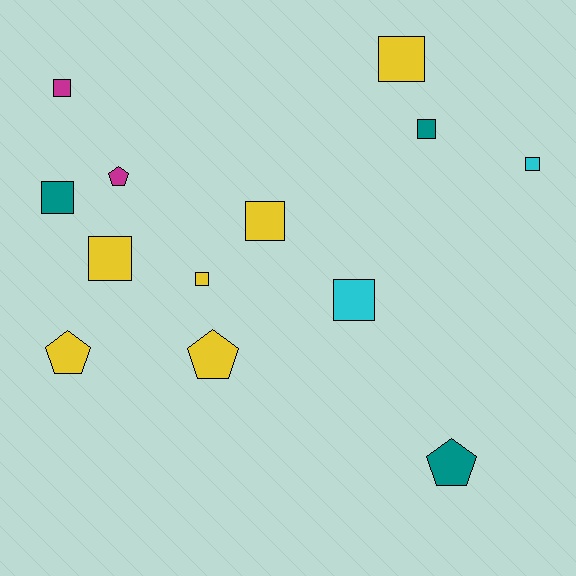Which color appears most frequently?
Yellow, with 6 objects.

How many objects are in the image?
There are 13 objects.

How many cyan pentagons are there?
There are no cyan pentagons.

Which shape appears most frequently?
Square, with 9 objects.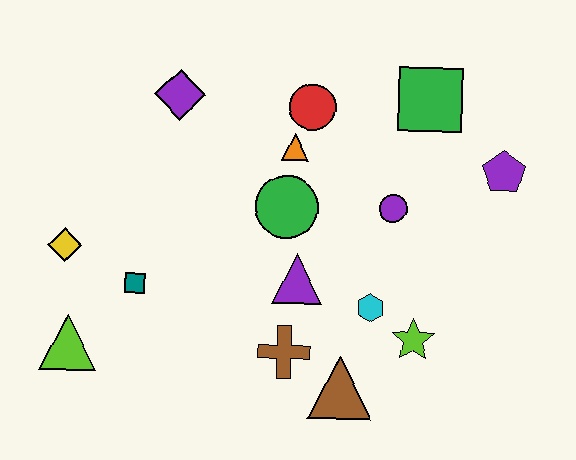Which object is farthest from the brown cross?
The green square is farthest from the brown cross.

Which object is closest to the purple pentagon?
The green square is closest to the purple pentagon.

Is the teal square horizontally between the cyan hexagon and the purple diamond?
No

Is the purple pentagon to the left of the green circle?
No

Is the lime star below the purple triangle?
Yes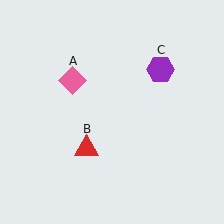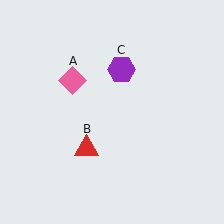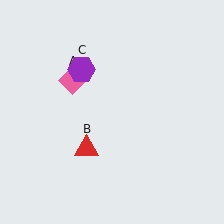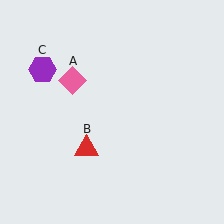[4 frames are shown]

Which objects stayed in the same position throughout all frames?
Pink diamond (object A) and red triangle (object B) remained stationary.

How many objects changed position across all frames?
1 object changed position: purple hexagon (object C).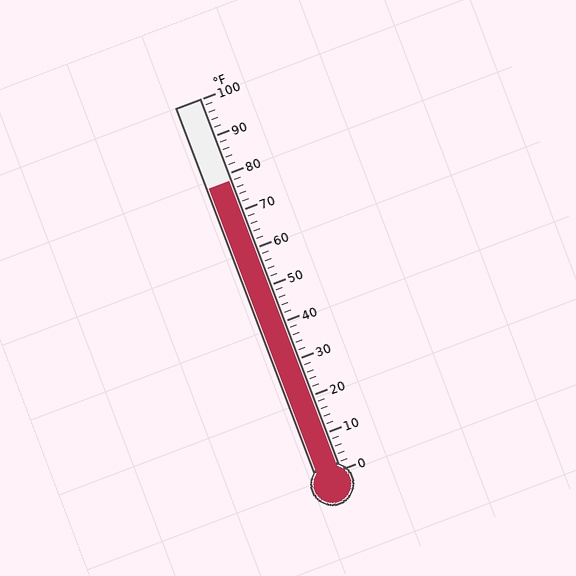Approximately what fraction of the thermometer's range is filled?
The thermometer is filled to approximately 80% of its range.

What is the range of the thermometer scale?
The thermometer scale ranges from 0°F to 100°F.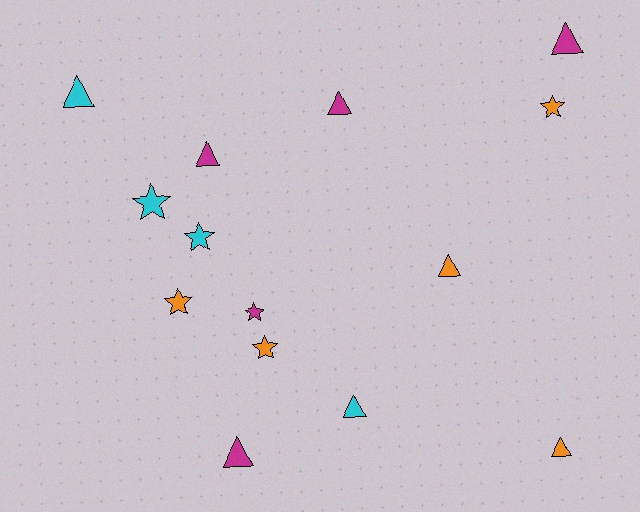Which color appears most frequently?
Magenta, with 5 objects.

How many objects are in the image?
There are 14 objects.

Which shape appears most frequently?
Triangle, with 8 objects.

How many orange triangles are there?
There are 2 orange triangles.